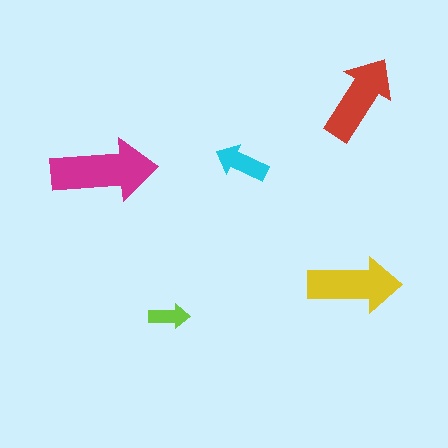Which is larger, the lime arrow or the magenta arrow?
The magenta one.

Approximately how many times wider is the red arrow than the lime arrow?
About 2 times wider.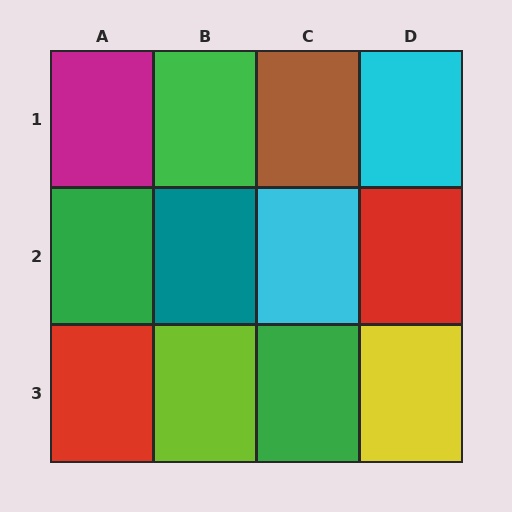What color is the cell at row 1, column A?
Magenta.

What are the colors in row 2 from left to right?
Green, teal, cyan, red.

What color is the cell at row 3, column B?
Lime.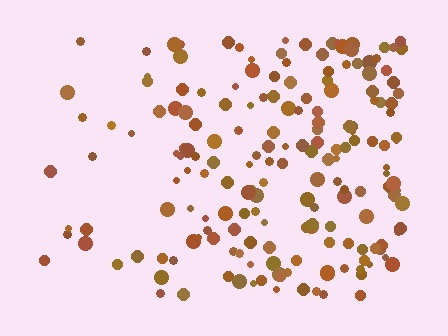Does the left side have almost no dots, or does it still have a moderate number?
Still a moderate number, just noticeably fewer than the right.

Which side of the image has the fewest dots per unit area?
The left.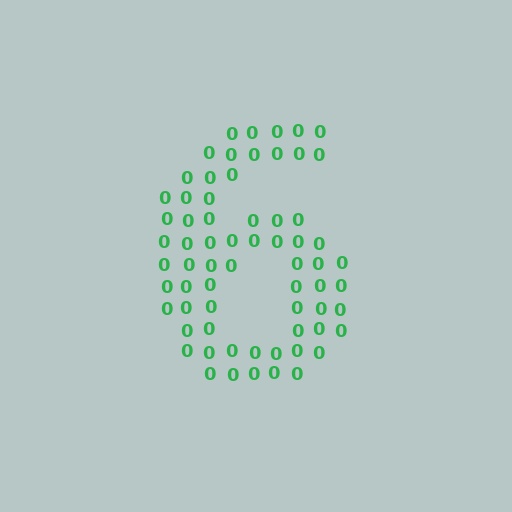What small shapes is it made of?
It is made of small digit 0's.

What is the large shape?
The large shape is the digit 6.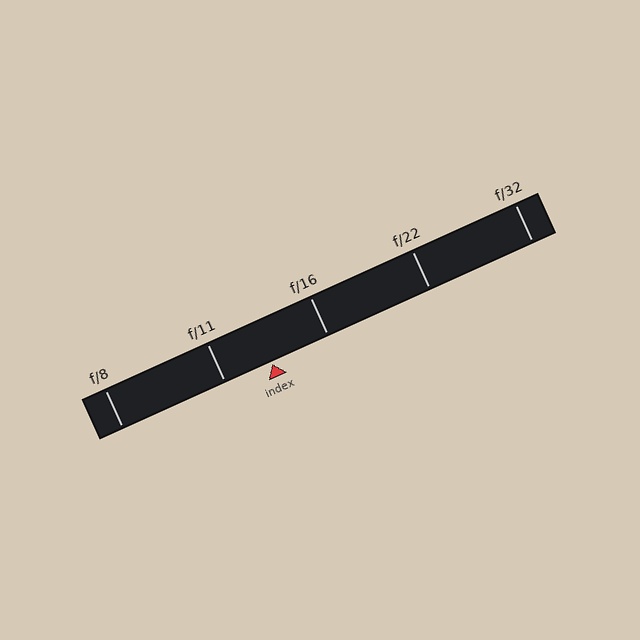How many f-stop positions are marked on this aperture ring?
There are 5 f-stop positions marked.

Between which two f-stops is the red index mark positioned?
The index mark is between f/11 and f/16.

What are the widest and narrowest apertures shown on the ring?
The widest aperture shown is f/8 and the narrowest is f/32.